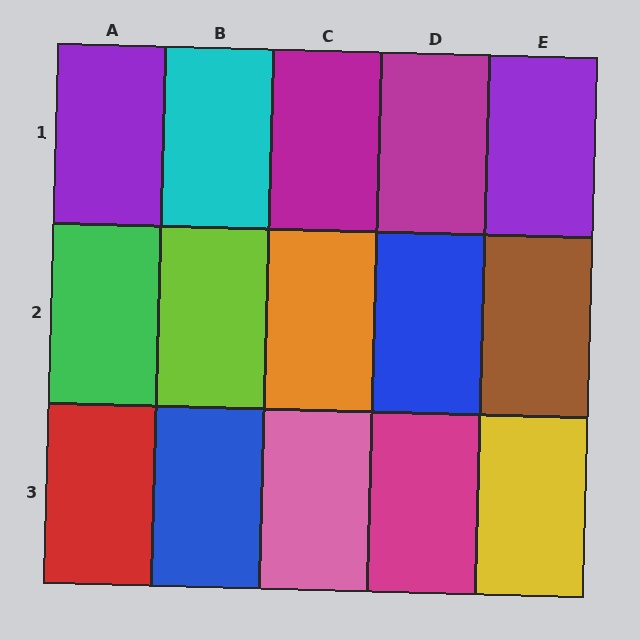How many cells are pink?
1 cell is pink.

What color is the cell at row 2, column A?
Green.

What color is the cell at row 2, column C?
Orange.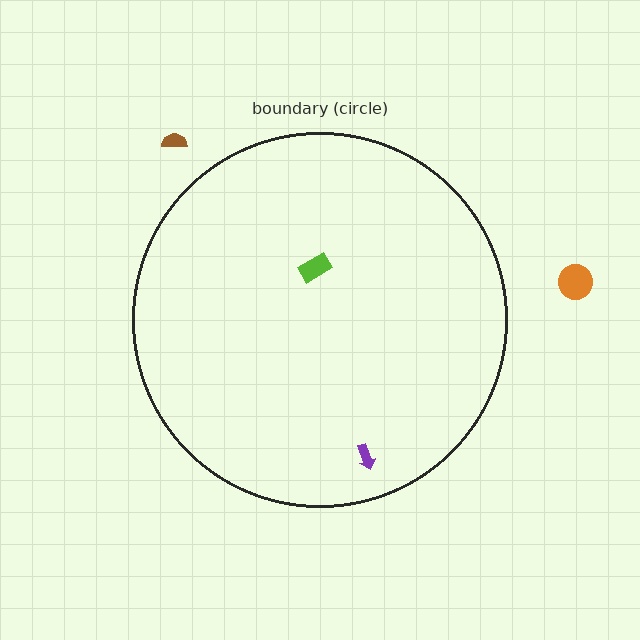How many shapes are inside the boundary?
2 inside, 2 outside.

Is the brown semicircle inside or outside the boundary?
Outside.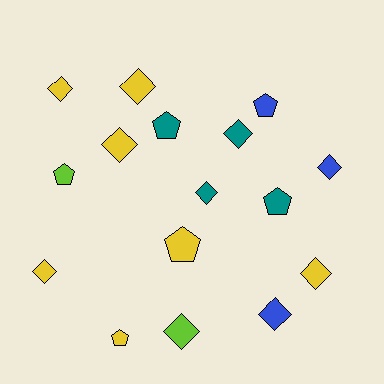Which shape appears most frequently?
Diamond, with 10 objects.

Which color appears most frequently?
Yellow, with 7 objects.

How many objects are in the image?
There are 16 objects.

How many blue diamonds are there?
There are 2 blue diamonds.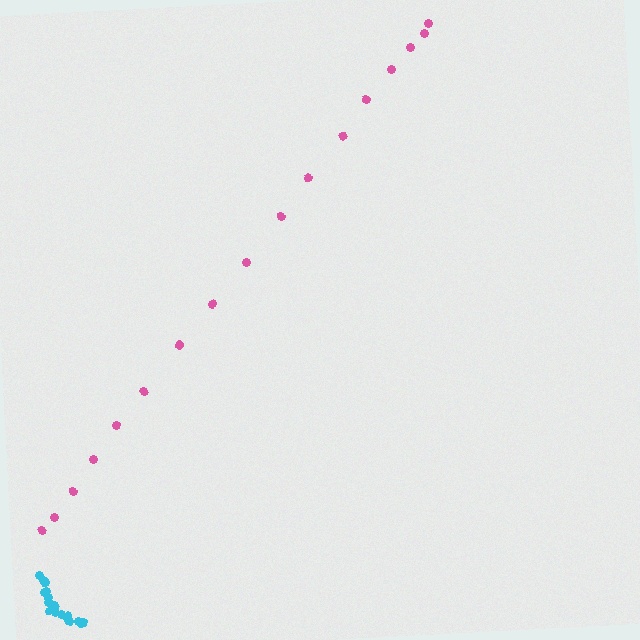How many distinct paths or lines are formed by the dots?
There are 2 distinct paths.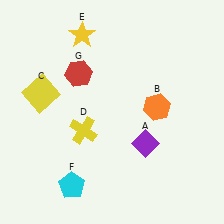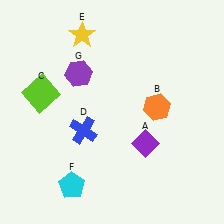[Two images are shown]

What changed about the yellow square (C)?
In Image 1, C is yellow. In Image 2, it changed to lime.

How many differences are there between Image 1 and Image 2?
There are 3 differences between the two images.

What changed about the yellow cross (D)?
In Image 1, D is yellow. In Image 2, it changed to blue.